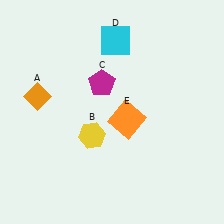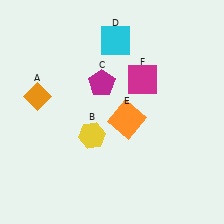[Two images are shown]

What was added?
A magenta square (F) was added in Image 2.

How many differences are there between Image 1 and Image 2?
There is 1 difference between the two images.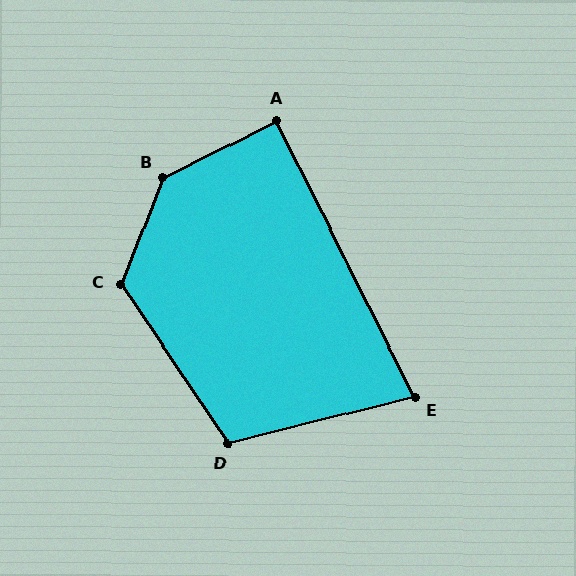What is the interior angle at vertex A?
Approximately 90 degrees (approximately right).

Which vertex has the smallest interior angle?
E, at approximately 78 degrees.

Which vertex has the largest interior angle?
B, at approximately 137 degrees.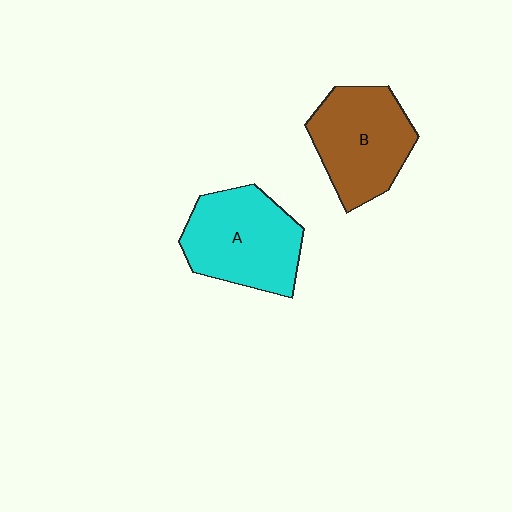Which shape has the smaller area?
Shape B (brown).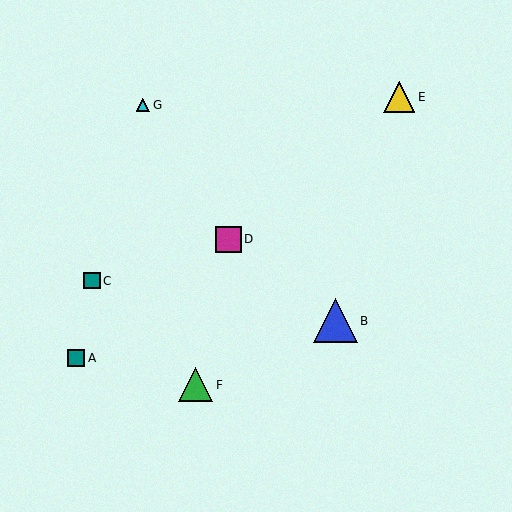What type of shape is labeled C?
Shape C is a teal square.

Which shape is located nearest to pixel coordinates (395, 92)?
The yellow triangle (labeled E) at (399, 97) is nearest to that location.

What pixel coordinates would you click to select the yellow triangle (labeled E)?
Click at (399, 97) to select the yellow triangle E.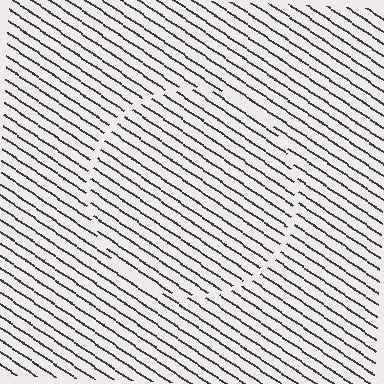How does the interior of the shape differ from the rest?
The interior of the shape contains the same grating, shifted by half a period — the contour is defined by the phase discontinuity where line-ends from the inner and outer gratings abut.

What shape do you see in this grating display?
An illusory circle. The interior of the shape contains the same grating, shifted by half a period — the contour is defined by the phase discontinuity where line-ends from the inner and outer gratings abut.